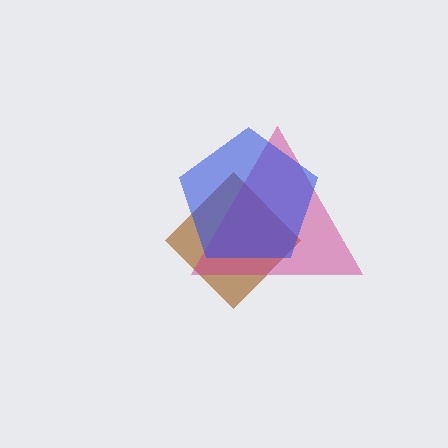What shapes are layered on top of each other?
The layered shapes are: a brown diamond, a magenta triangle, a blue pentagon.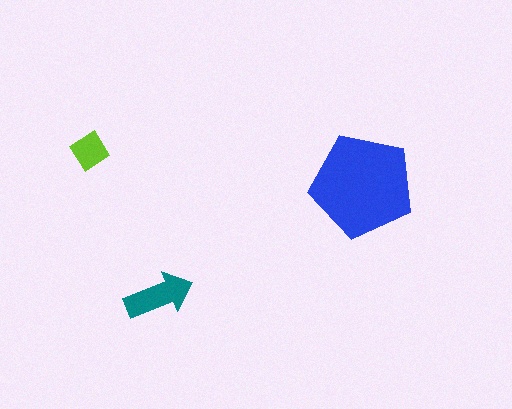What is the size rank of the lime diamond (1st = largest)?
3rd.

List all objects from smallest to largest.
The lime diamond, the teal arrow, the blue pentagon.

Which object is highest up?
The lime diamond is topmost.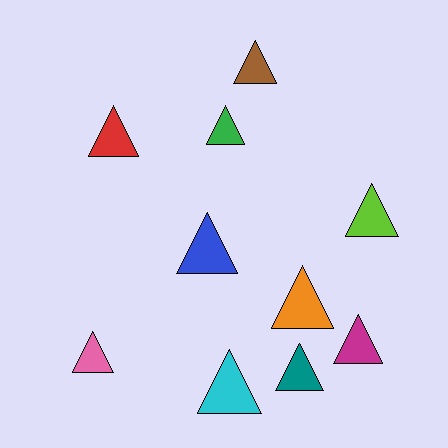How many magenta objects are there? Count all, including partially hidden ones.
There is 1 magenta object.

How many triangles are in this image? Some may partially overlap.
There are 10 triangles.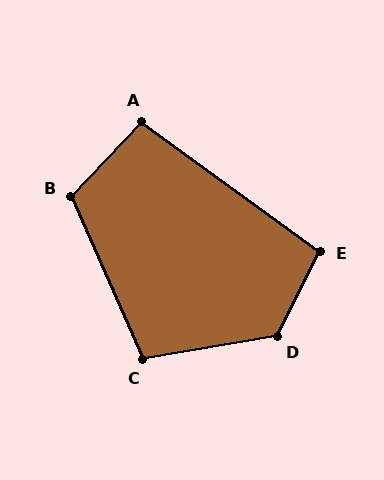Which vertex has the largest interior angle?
D, at approximately 126 degrees.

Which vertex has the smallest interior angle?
A, at approximately 97 degrees.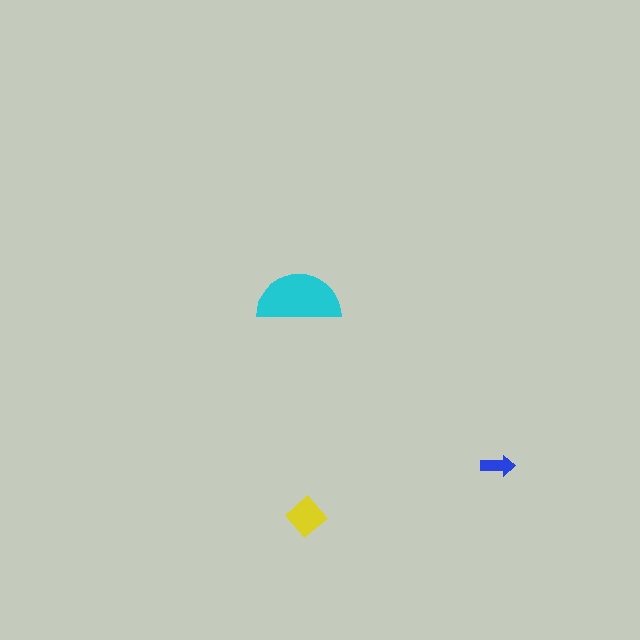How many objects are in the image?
There are 3 objects in the image.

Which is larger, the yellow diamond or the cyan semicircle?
The cyan semicircle.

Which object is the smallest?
The blue arrow.